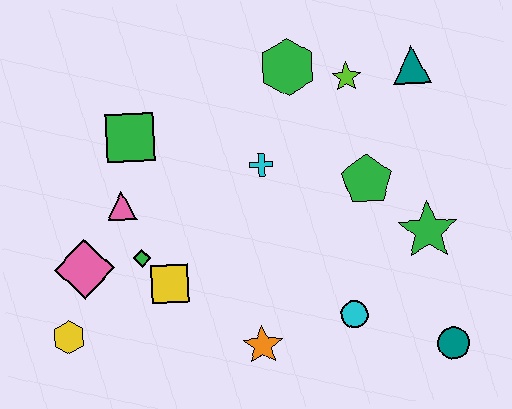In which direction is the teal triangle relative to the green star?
The teal triangle is above the green star.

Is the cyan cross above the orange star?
Yes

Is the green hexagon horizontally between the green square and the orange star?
No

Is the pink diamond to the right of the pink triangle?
No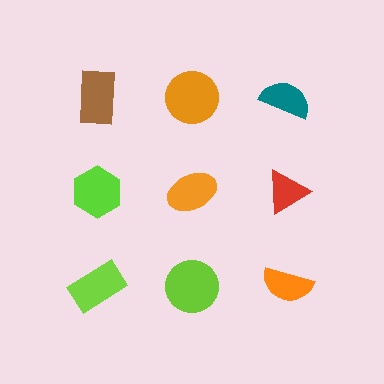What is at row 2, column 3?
A red triangle.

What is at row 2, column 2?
An orange ellipse.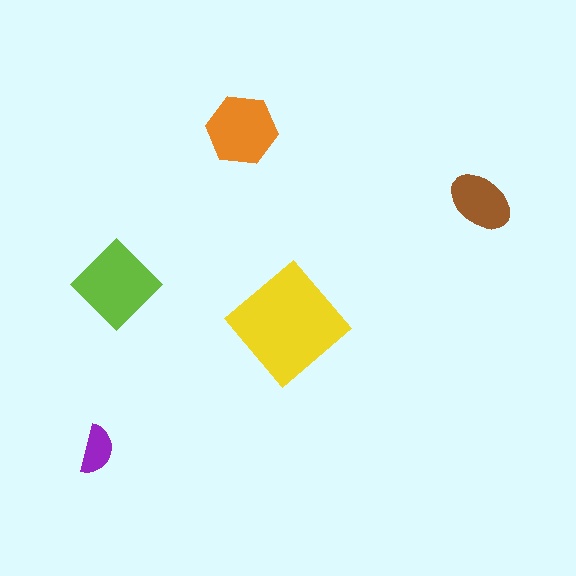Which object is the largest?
The yellow diamond.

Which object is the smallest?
The purple semicircle.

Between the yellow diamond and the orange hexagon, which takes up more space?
The yellow diamond.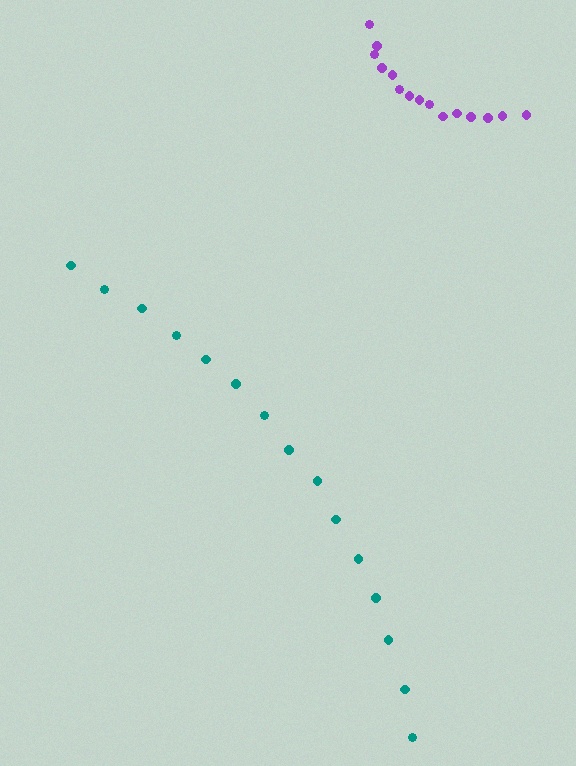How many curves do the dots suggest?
There are 2 distinct paths.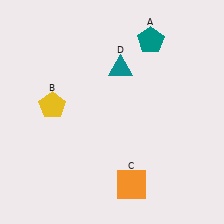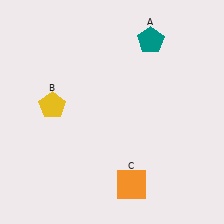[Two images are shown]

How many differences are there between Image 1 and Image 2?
There is 1 difference between the two images.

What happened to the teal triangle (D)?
The teal triangle (D) was removed in Image 2. It was in the top-right area of Image 1.